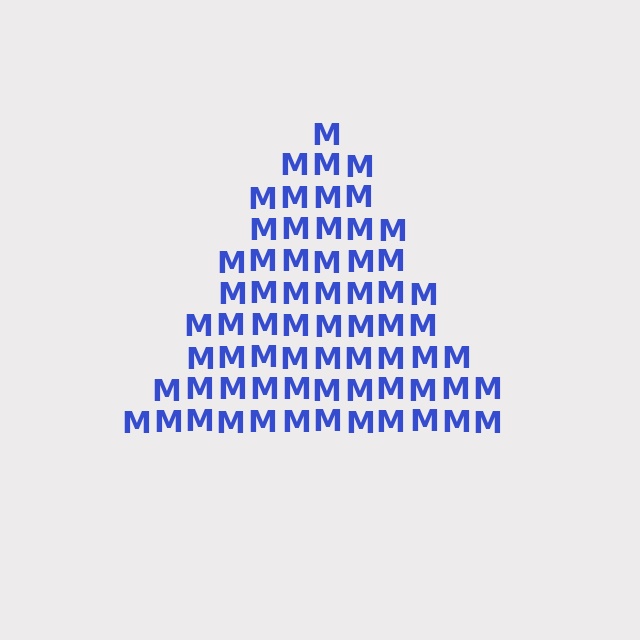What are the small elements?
The small elements are letter M's.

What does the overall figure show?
The overall figure shows a triangle.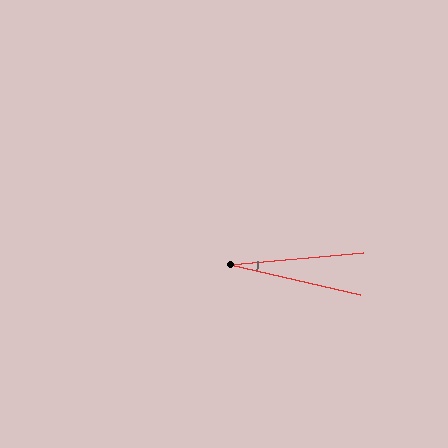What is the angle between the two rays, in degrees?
Approximately 18 degrees.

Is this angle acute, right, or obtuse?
It is acute.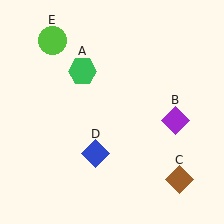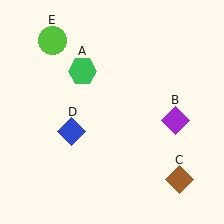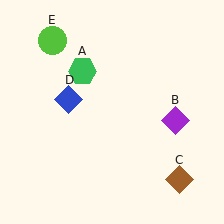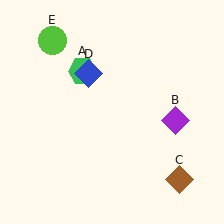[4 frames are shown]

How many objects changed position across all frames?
1 object changed position: blue diamond (object D).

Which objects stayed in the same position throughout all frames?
Green hexagon (object A) and purple diamond (object B) and brown diamond (object C) and lime circle (object E) remained stationary.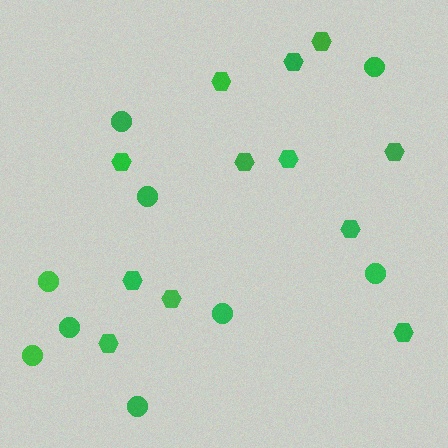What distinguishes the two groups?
There are 2 groups: one group of circles (9) and one group of hexagons (12).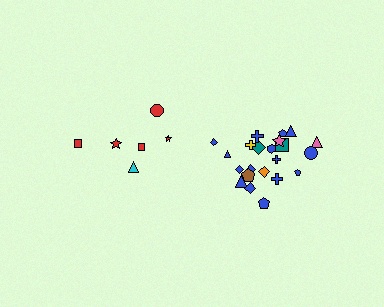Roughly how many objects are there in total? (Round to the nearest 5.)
Roughly 30 objects in total.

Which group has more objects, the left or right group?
The right group.